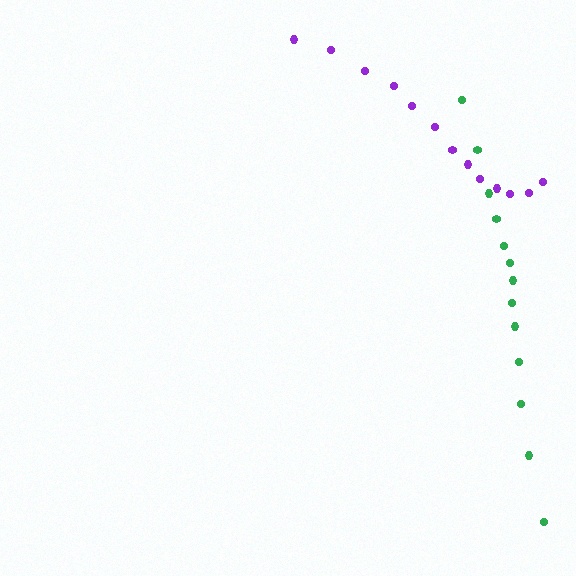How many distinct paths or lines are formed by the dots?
There are 2 distinct paths.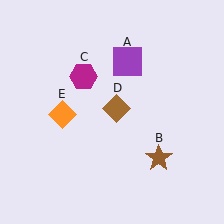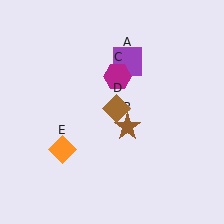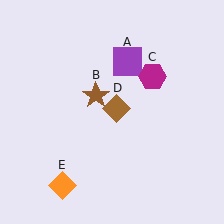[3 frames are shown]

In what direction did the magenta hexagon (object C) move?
The magenta hexagon (object C) moved right.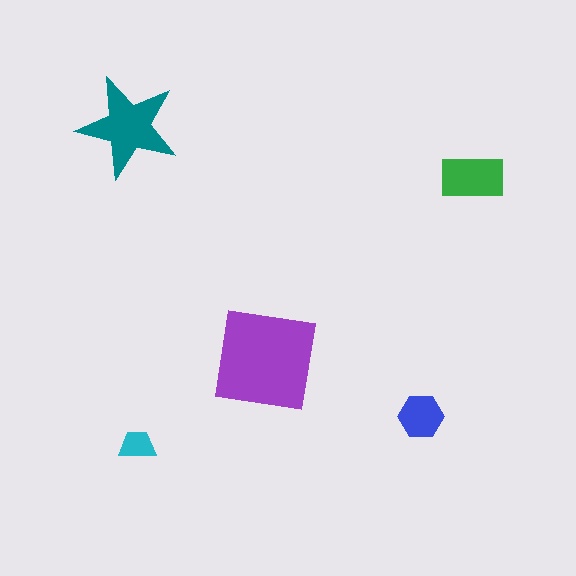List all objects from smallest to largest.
The cyan trapezoid, the blue hexagon, the green rectangle, the teal star, the purple square.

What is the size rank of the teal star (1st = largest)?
2nd.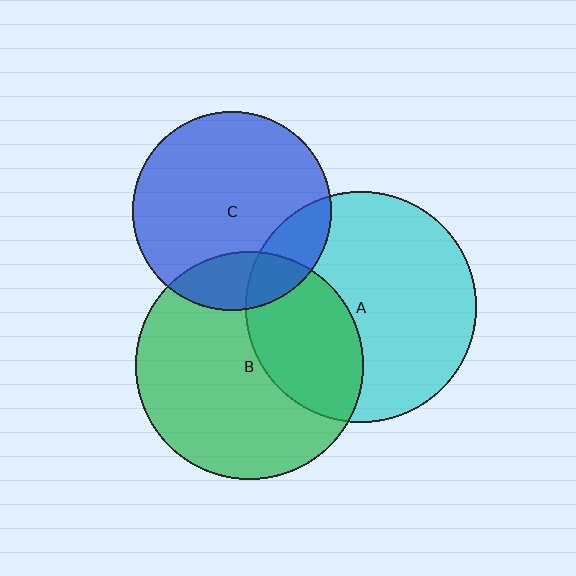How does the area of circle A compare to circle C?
Approximately 1.3 times.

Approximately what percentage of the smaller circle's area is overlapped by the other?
Approximately 20%.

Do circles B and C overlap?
Yes.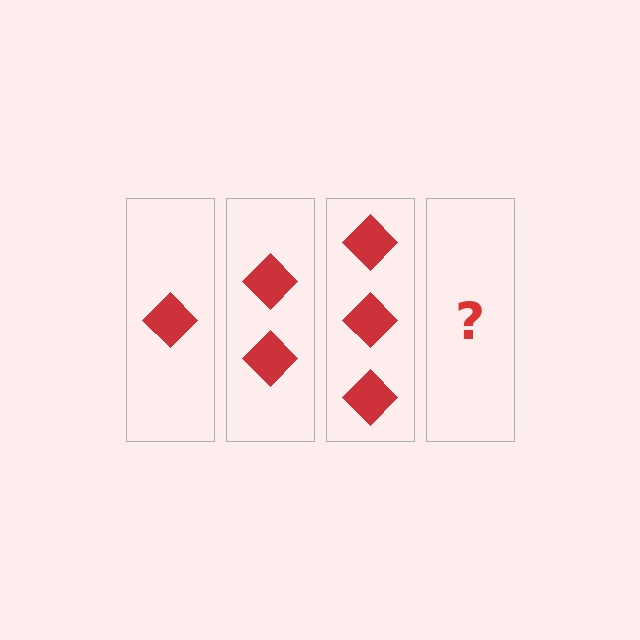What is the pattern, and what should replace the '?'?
The pattern is that each step adds one more diamond. The '?' should be 4 diamonds.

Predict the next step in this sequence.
The next step is 4 diamonds.